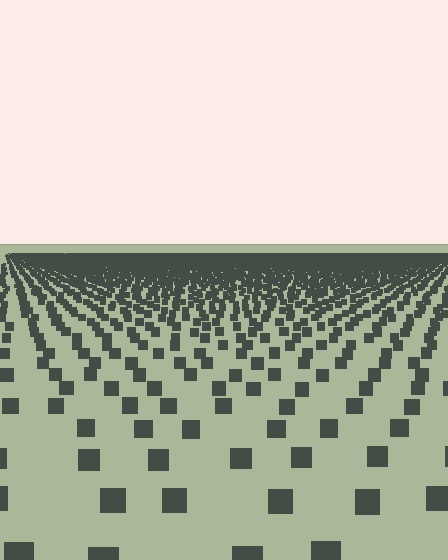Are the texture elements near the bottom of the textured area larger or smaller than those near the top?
Larger. Near the bottom, elements are closer to the viewer and appear at a bigger on-screen size.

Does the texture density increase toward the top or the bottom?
Density increases toward the top.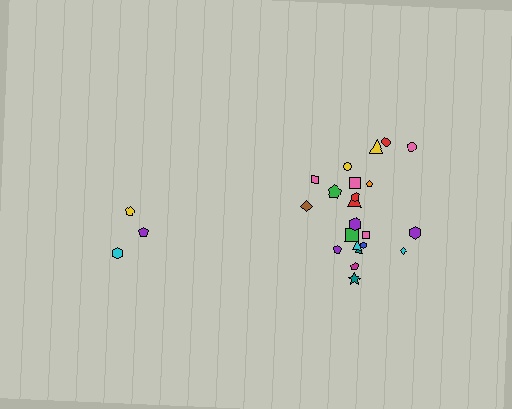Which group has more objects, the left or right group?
The right group.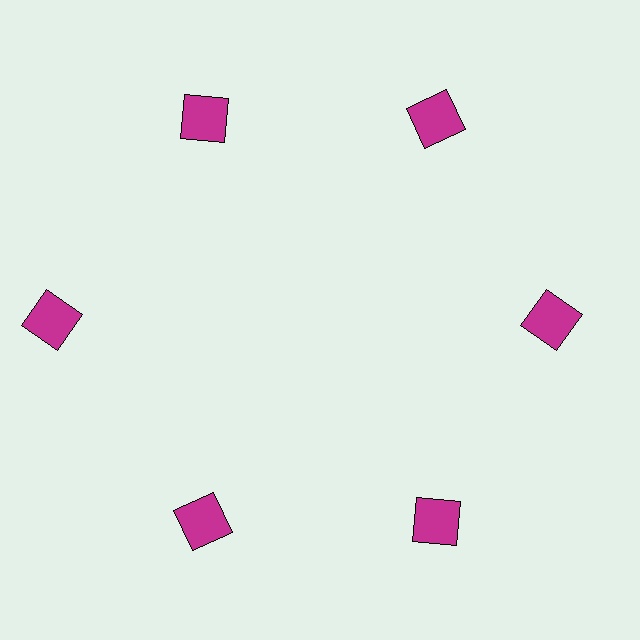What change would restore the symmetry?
The symmetry would be restored by moving it inward, back onto the ring so that all 6 squares sit at equal angles and equal distance from the center.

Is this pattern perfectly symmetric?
No. The 6 magenta squares are arranged in a ring, but one element near the 9 o'clock position is pushed outward from the center, breaking the 6-fold rotational symmetry.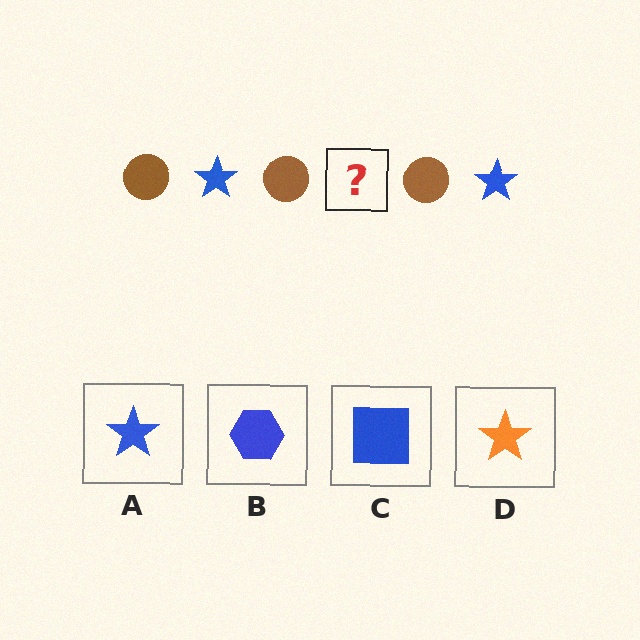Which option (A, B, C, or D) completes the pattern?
A.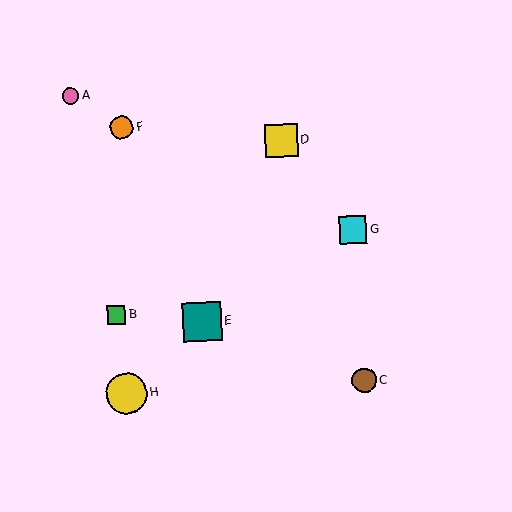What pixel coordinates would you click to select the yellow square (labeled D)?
Click at (281, 141) to select the yellow square D.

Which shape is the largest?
The yellow circle (labeled H) is the largest.